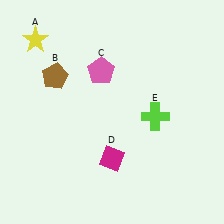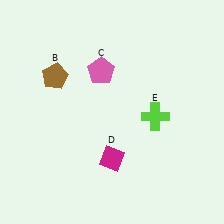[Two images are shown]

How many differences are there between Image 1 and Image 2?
There is 1 difference between the two images.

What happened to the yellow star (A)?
The yellow star (A) was removed in Image 2. It was in the top-left area of Image 1.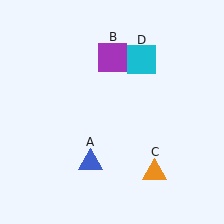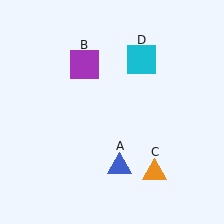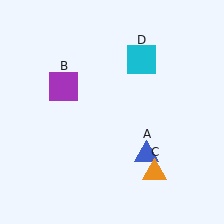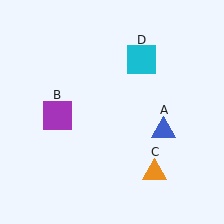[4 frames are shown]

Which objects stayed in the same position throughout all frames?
Orange triangle (object C) and cyan square (object D) remained stationary.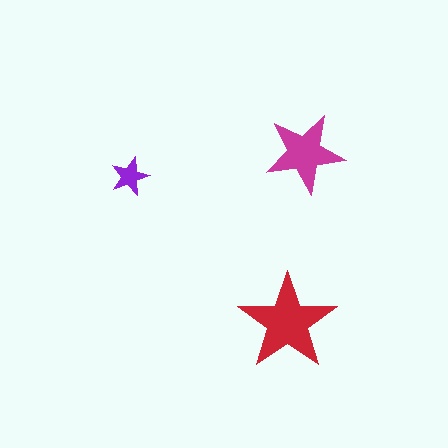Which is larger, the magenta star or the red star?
The red one.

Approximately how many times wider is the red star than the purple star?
About 2.5 times wider.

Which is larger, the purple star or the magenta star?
The magenta one.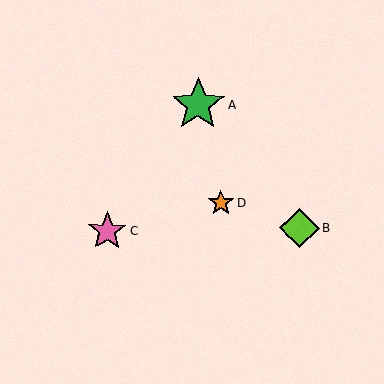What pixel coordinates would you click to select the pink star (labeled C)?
Click at (107, 231) to select the pink star C.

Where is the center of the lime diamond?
The center of the lime diamond is at (299, 228).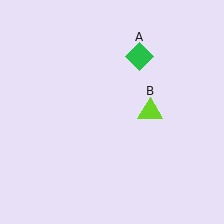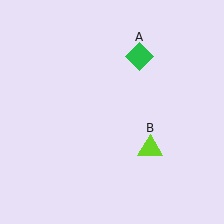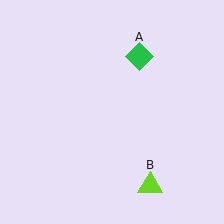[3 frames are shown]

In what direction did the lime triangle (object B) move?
The lime triangle (object B) moved down.